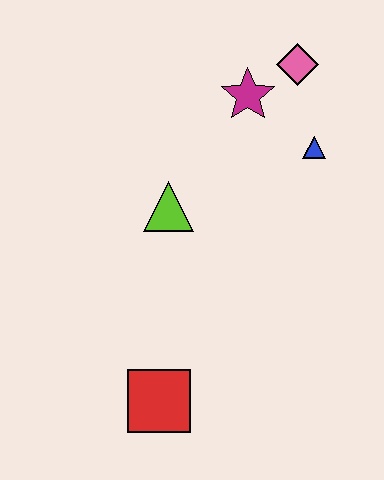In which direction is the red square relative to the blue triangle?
The red square is below the blue triangle.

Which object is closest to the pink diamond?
The magenta star is closest to the pink diamond.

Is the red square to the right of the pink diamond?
No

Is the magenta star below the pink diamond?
Yes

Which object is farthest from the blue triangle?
The red square is farthest from the blue triangle.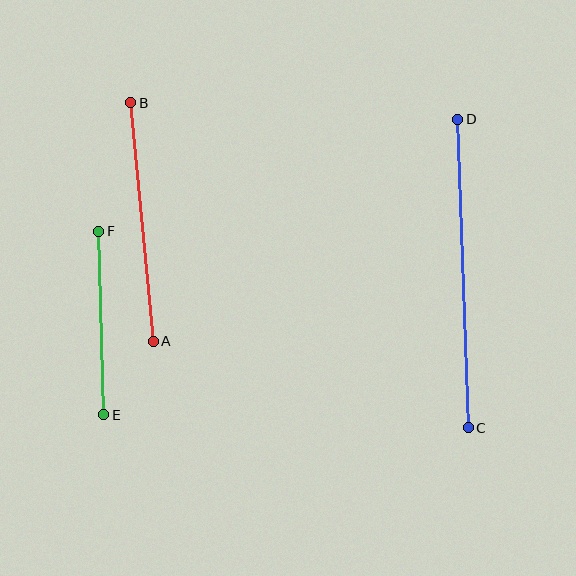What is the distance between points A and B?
The distance is approximately 240 pixels.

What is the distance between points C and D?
The distance is approximately 309 pixels.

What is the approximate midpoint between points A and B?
The midpoint is at approximately (142, 222) pixels.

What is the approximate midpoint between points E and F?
The midpoint is at approximately (101, 323) pixels.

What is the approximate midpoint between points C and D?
The midpoint is at approximately (463, 273) pixels.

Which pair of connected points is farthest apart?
Points C and D are farthest apart.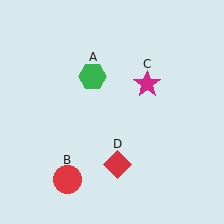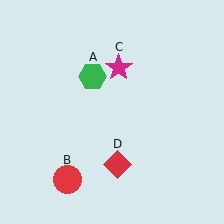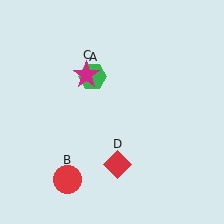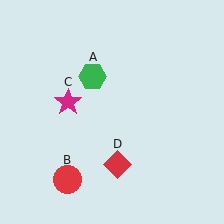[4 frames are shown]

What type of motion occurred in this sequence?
The magenta star (object C) rotated counterclockwise around the center of the scene.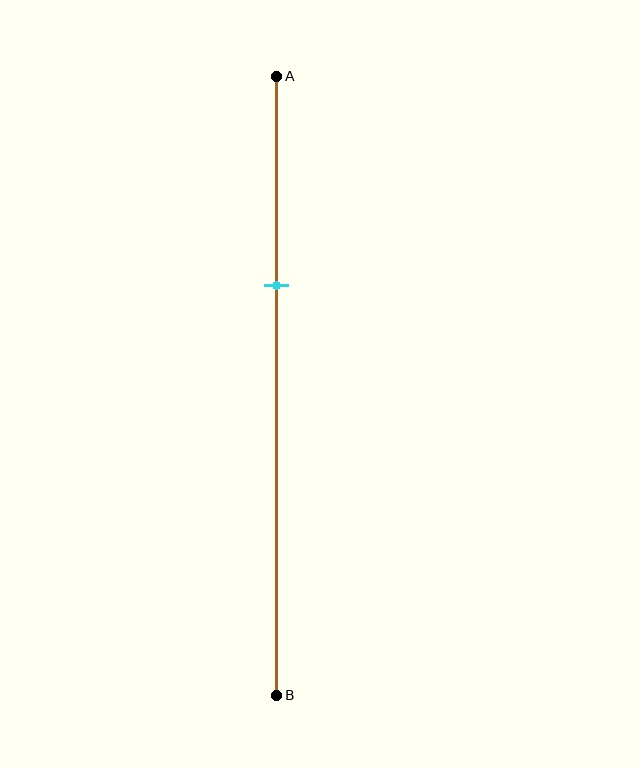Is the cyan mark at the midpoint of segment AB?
No, the mark is at about 35% from A, not at the 50% midpoint.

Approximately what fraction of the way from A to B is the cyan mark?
The cyan mark is approximately 35% of the way from A to B.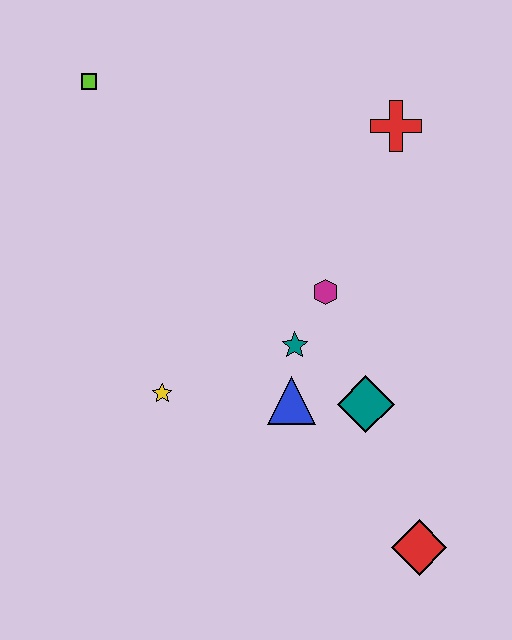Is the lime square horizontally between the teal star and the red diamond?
No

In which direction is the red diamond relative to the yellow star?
The red diamond is to the right of the yellow star.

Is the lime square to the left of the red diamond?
Yes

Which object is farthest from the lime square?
The red diamond is farthest from the lime square.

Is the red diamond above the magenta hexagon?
No